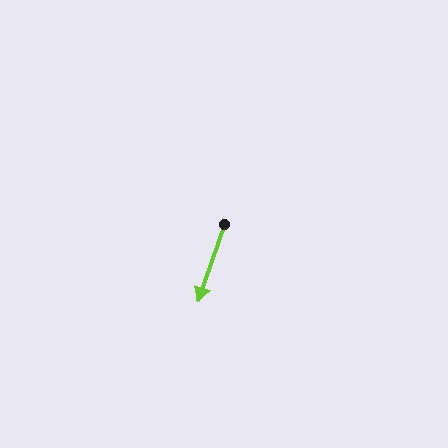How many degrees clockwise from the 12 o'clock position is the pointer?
Approximately 199 degrees.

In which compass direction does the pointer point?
South.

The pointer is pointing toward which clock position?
Roughly 7 o'clock.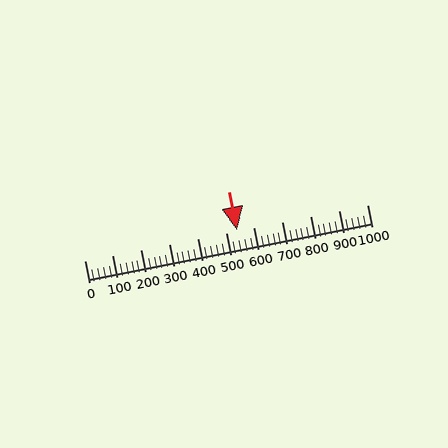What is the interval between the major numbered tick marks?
The major tick marks are spaced 100 units apart.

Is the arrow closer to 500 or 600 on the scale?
The arrow is closer to 500.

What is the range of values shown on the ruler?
The ruler shows values from 0 to 1000.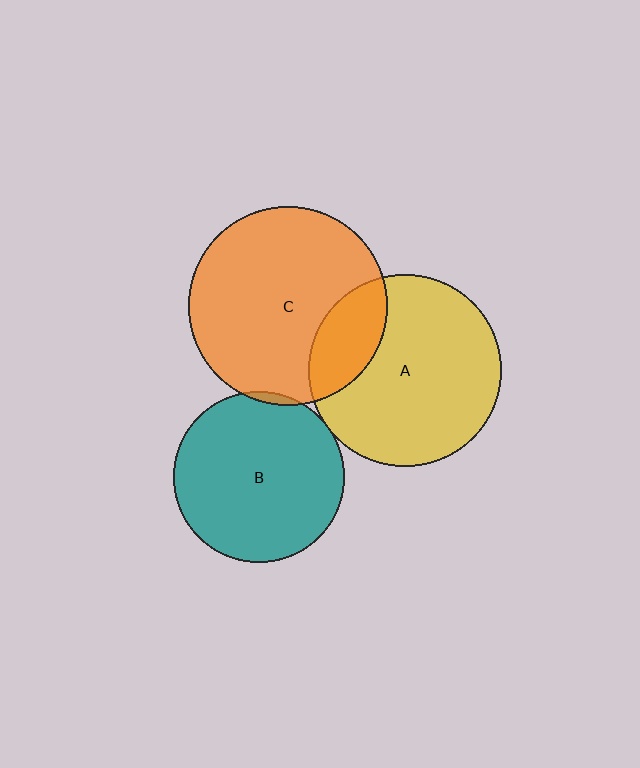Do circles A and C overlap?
Yes.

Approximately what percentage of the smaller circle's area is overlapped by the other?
Approximately 20%.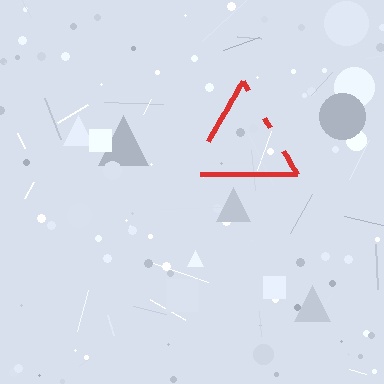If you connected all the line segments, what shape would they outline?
They would outline a triangle.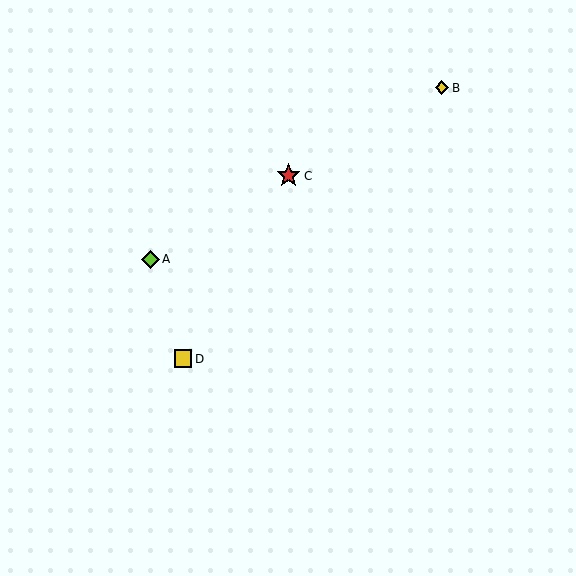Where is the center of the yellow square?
The center of the yellow square is at (183, 359).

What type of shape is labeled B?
Shape B is a yellow diamond.